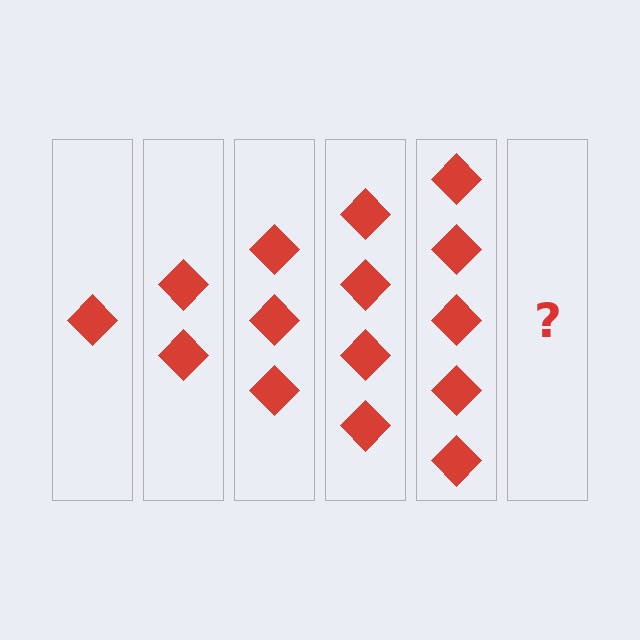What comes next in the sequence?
The next element should be 6 diamonds.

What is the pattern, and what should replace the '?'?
The pattern is that each step adds one more diamond. The '?' should be 6 diamonds.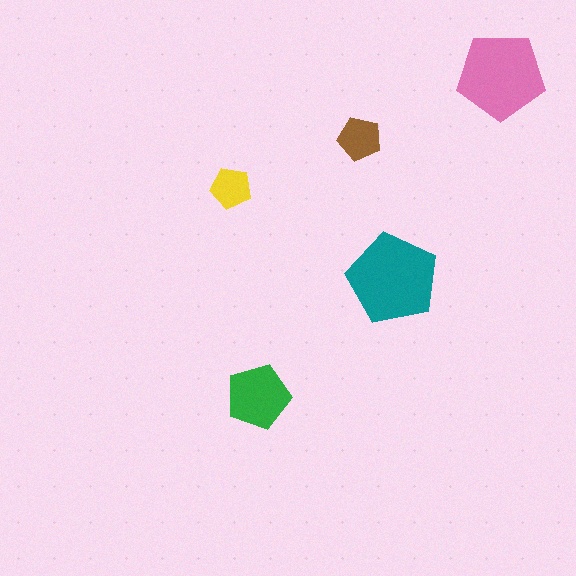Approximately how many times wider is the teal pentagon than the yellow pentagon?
About 2 times wider.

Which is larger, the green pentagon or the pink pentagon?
The pink one.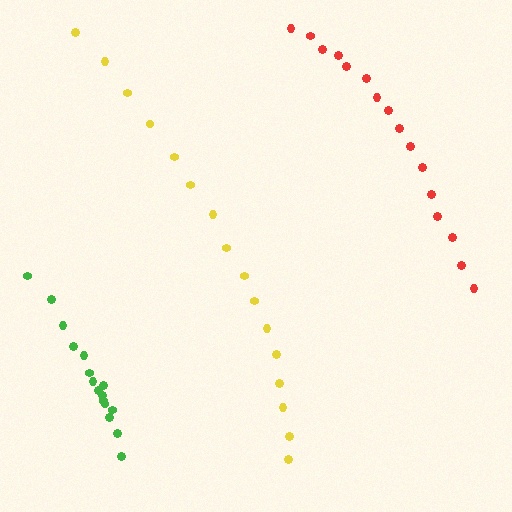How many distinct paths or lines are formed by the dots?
There are 3 distinct paths.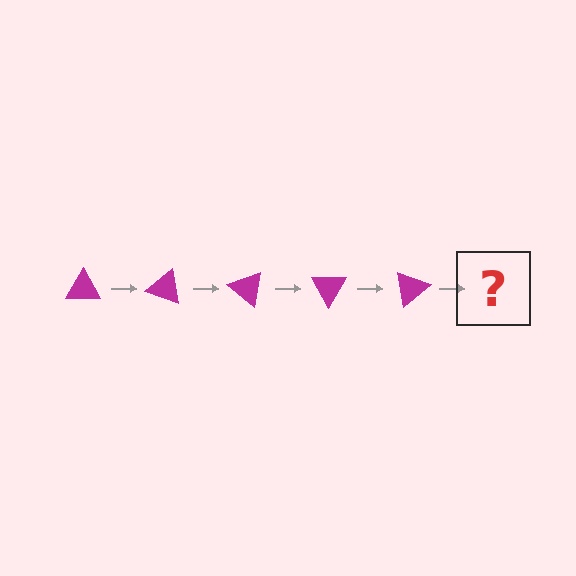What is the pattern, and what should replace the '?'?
The pattern is that the triangle rotates 20 degrees each step. The '?' should be a magenta triangle rotated 100 degrees.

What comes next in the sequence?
The next element should be a magenta triangle rotated 100 degrees.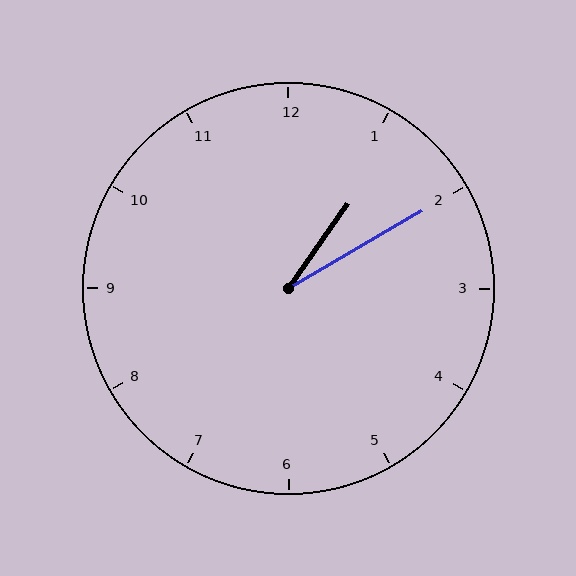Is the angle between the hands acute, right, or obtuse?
It is acute.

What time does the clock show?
1:10.